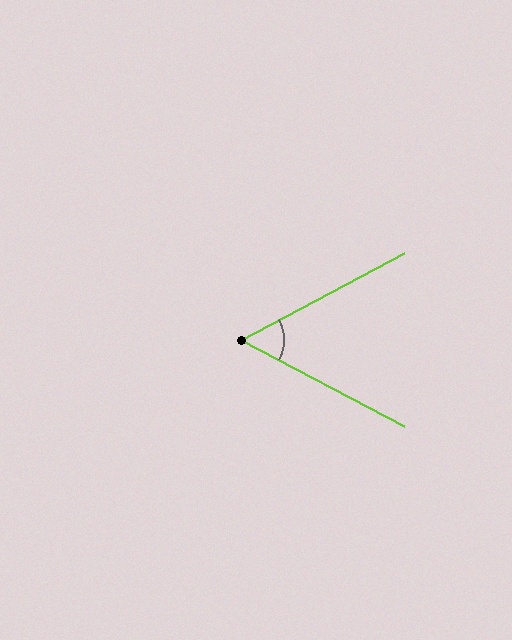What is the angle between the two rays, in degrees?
Approximately 56 degrees.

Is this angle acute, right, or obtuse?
It is acute.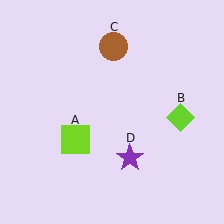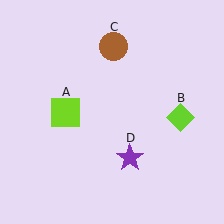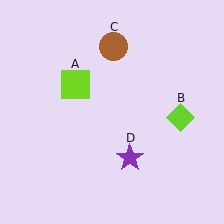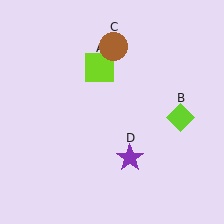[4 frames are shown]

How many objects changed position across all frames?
1 object changed position: lime square (object A).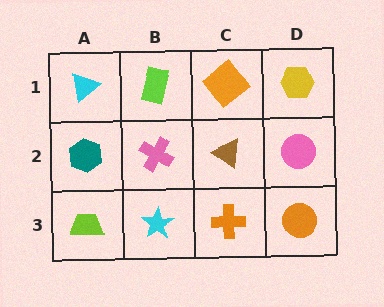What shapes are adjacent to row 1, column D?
A pink circle (row 2, column D), an orange diamond (row 1, column C).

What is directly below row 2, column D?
An orange circle.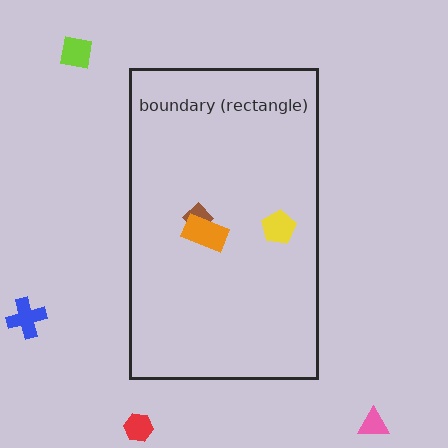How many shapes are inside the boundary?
3 inside, 4 outside.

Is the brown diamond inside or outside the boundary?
Inside.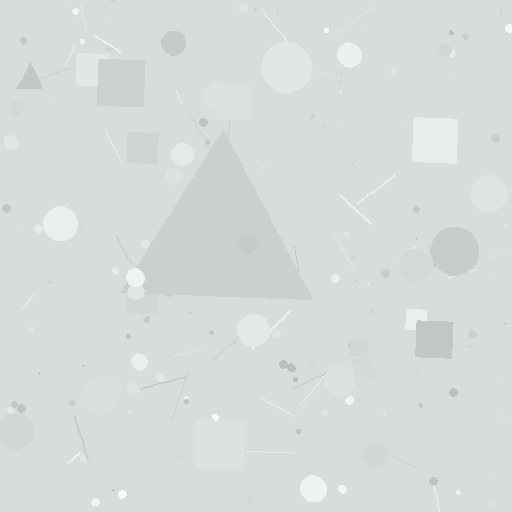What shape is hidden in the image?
A triangle is hidden in the image.